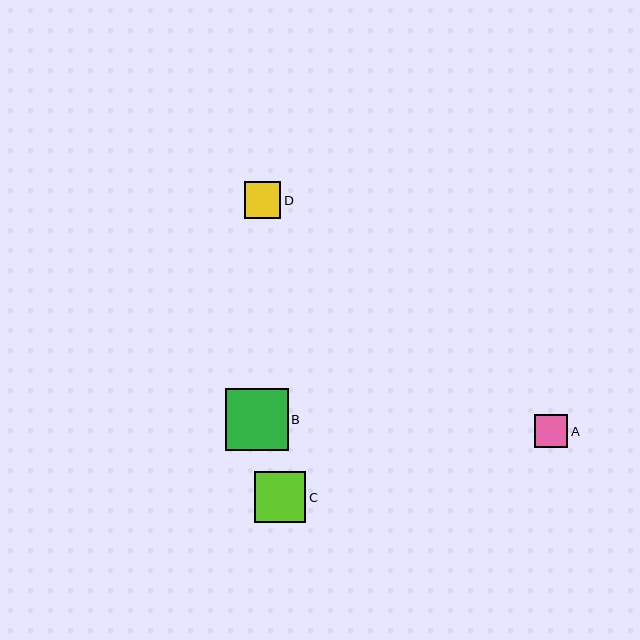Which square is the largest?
Square B is the largest with a size of approximately 63 pixels.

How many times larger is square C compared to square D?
Square C is approximately 1.4 times the size of square D.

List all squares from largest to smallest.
From largest to smallest: B, C, D, A.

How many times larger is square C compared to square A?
Square C is approximately 1.5 times the size of square A.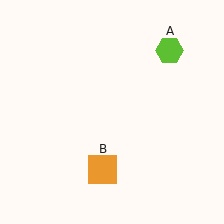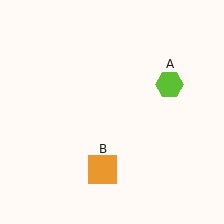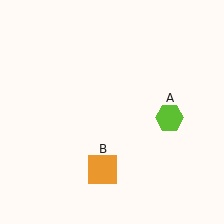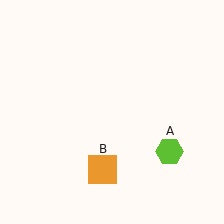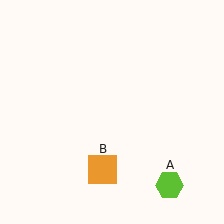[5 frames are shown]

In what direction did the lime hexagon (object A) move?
The lime hexagon (object A) moved down.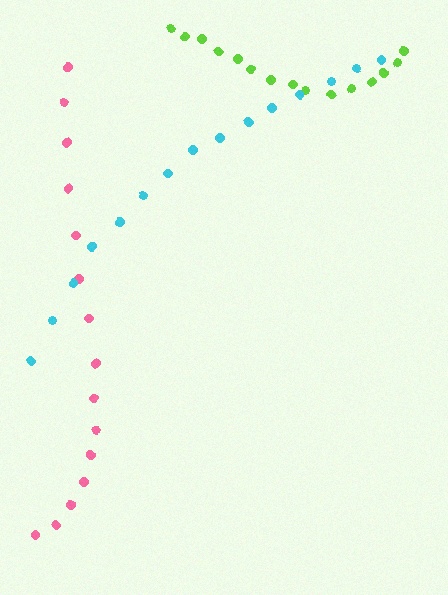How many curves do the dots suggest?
There are 3 distinct paths.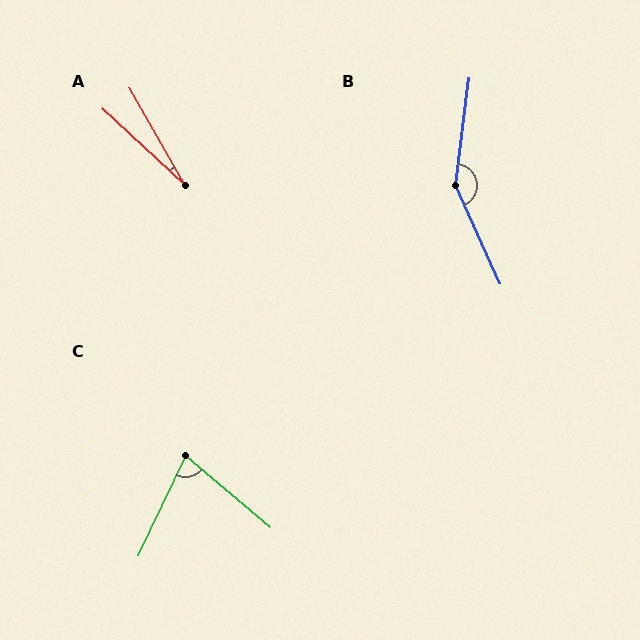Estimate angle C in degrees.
Approximately 75 degrees.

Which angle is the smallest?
A, at approximately 17 degrees.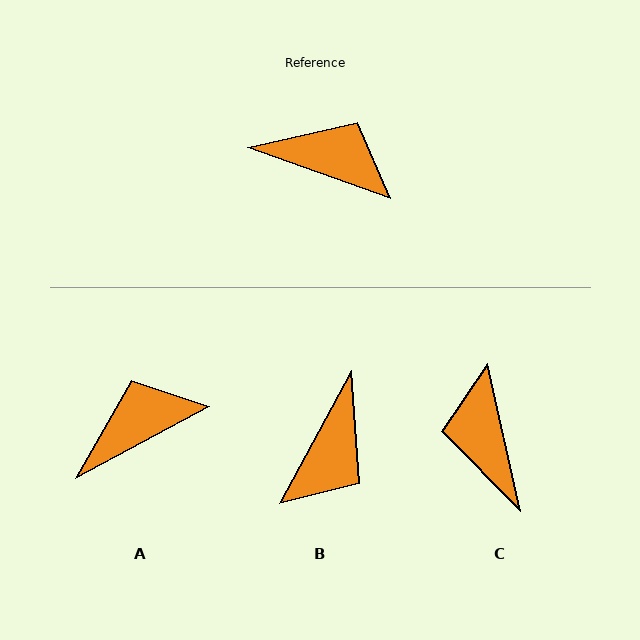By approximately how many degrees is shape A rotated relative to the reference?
Approximately 48 degrees counter-clockwise.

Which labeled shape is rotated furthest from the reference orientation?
C, about 122 degrees away.